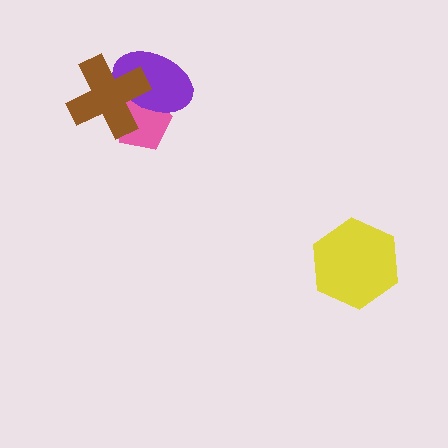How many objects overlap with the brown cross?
2 objects overlap with the brown cross.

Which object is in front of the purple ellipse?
The brown cross is in front of the purple ellipse.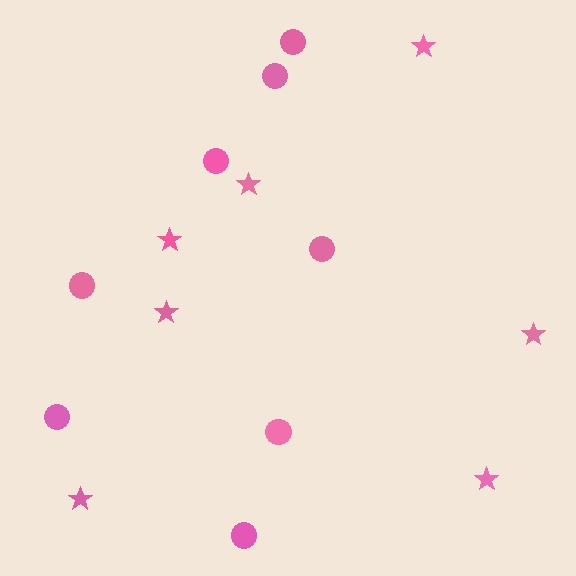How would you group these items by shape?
There are 2 groups: one group of stars (7) and one group of circles (8).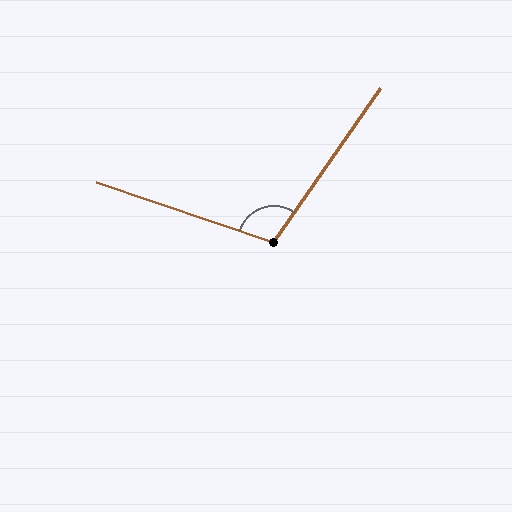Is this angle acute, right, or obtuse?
It is obtuse.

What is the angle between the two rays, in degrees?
Approximately 106 degrees.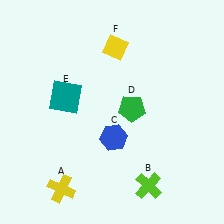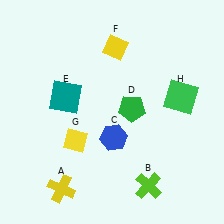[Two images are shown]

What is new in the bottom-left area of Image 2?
A yellow diamond (G) was added in the bottom-left area of Image 2.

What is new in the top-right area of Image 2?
A green square (H) was added in the top-right area of Image 2.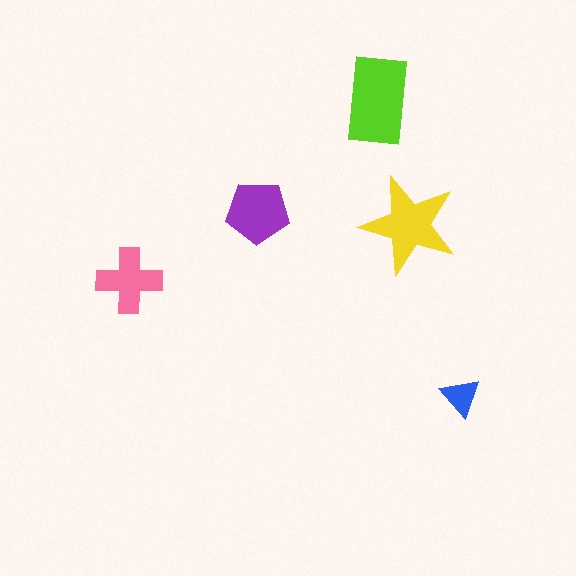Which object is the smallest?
The blue triangle.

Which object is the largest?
The lime rectangle.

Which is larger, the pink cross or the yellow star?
The yellow star.